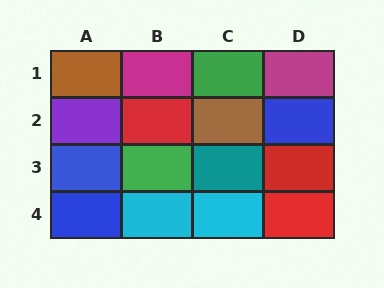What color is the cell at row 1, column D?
Magenta.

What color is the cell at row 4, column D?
Red.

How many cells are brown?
2 cells are brown.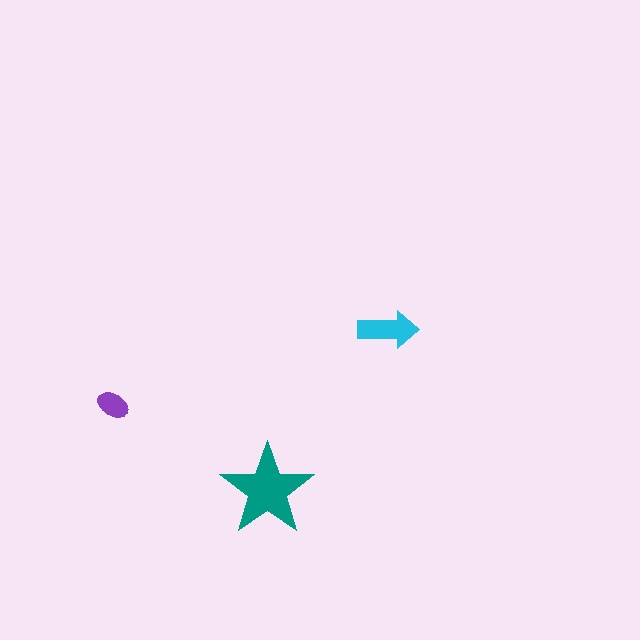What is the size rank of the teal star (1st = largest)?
1st.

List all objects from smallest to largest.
The purple ellipse, the cyan arrow, the teal star.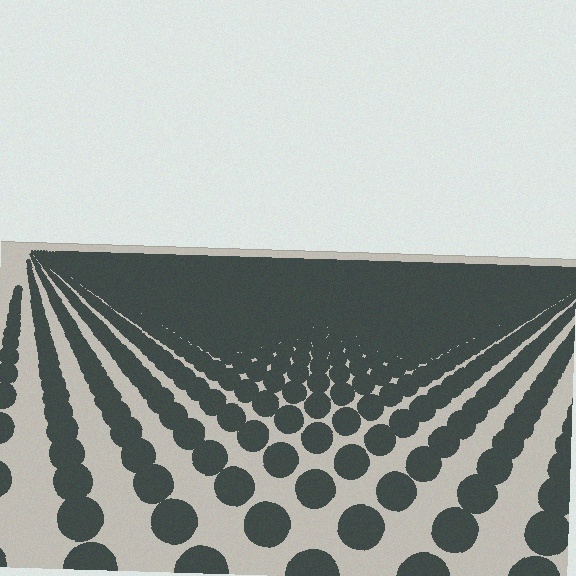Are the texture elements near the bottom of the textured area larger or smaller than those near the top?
Larger. Near the bottom, elements are closer to the viewer and appear at a bigger on-screen size.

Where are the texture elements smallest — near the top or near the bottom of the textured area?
Near the top.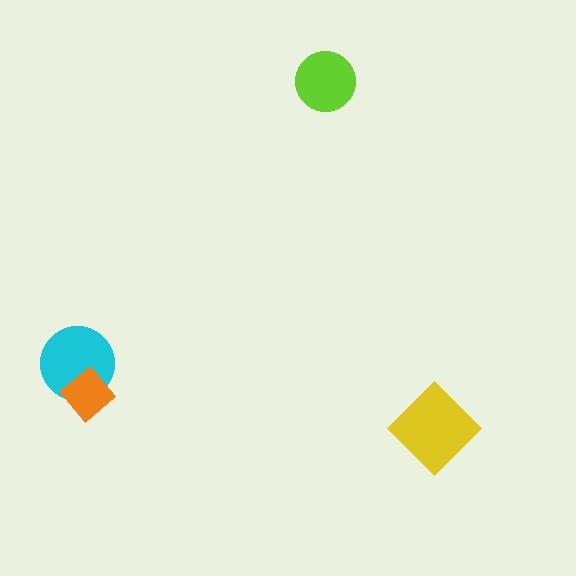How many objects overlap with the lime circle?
0 objects overlap with the lime circle.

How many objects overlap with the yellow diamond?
0 objects overlap with the yellow diamond.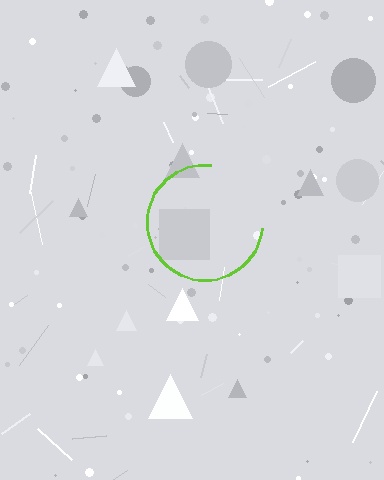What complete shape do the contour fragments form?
The contour fragments form a circle.